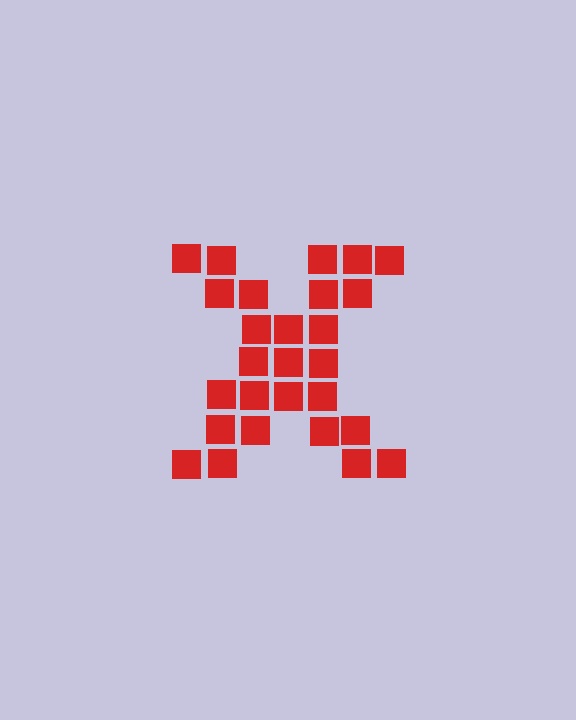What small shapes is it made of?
It is made of small squares.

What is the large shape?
The large shape is the letter X.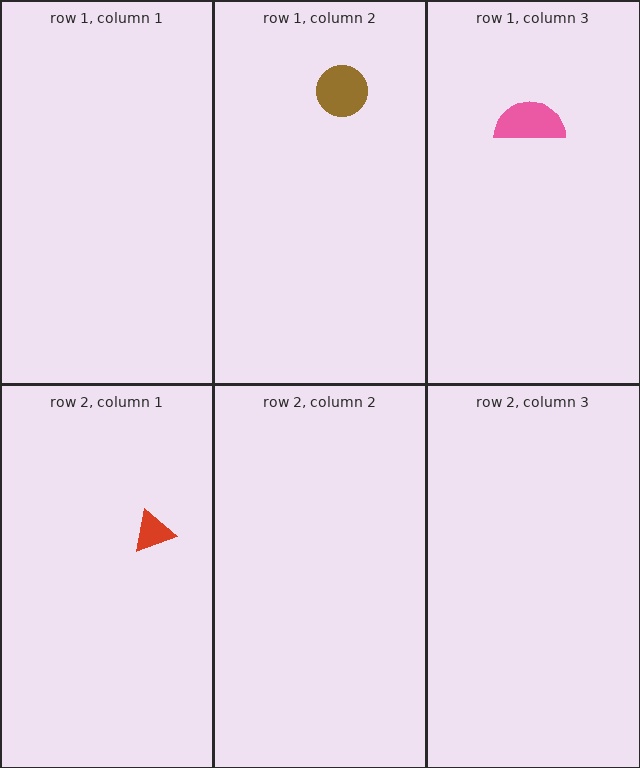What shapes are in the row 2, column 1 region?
The red triangle.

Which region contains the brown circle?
The row 1, column 2 region.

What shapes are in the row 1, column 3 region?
The pink semicircle.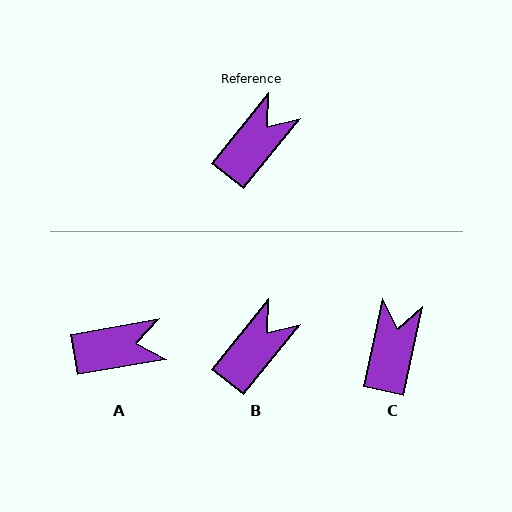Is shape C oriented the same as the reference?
No, it is off by about 27 degrees.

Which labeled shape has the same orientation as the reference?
B.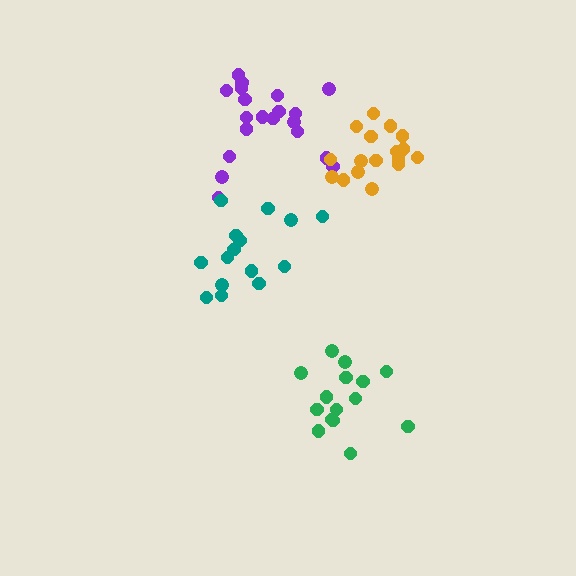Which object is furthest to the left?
The teal cluster is leftmost.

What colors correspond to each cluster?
The clusters are colored: purple, teal, green, orange.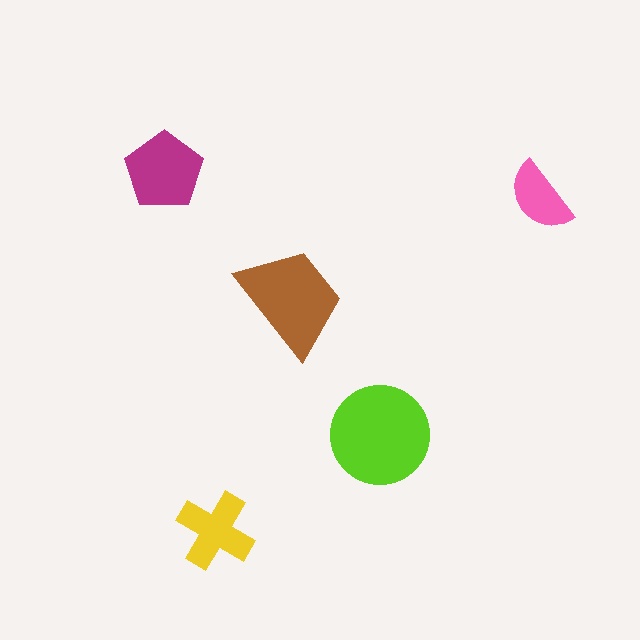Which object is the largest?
The lime circle.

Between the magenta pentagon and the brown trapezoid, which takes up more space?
The brown trapezoid.